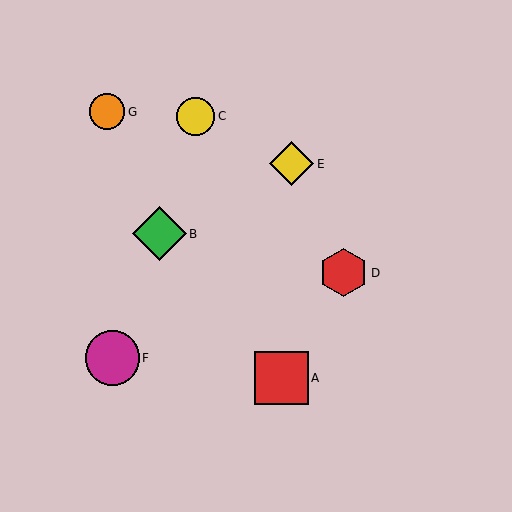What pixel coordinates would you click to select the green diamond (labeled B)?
Click at (159, 234) to select the green diamond B.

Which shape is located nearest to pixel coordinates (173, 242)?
The green diamond (labeled B) at (159, 234) is nearest to that location.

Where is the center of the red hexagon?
The center of the red hexagon is at (344, 273).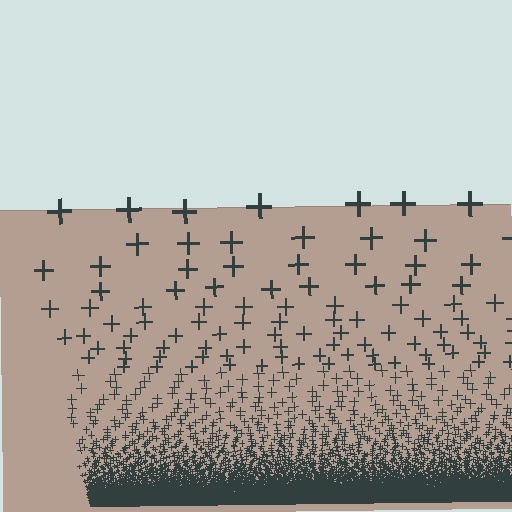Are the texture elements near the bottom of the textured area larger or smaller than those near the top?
Smaller. The gradient is inverted — elements near the bottom are smaller and denser.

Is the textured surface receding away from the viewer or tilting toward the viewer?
The surface appears to tilt toward the viewer. Texture elements get larger and sparser toward the top.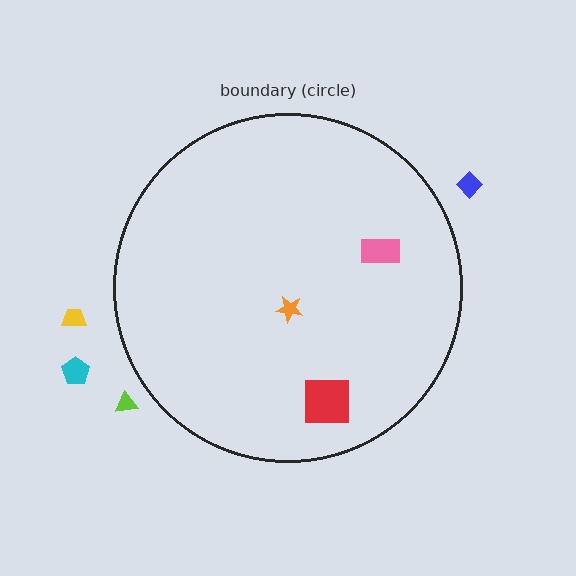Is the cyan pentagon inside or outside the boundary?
Outside.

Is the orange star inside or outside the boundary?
Inside.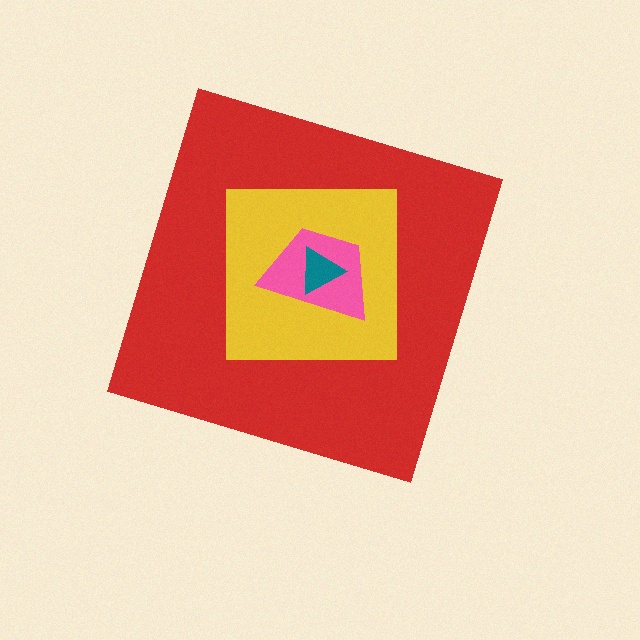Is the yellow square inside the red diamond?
Yes.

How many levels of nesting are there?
4.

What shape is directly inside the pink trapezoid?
The teal triangle.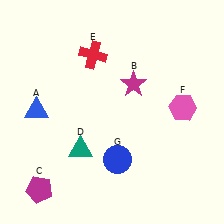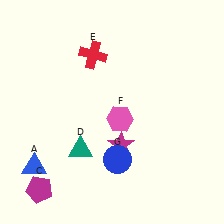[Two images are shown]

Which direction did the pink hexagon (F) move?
The pink hexagon (F) moved left.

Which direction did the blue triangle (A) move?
The blue triangle (A) moved down.